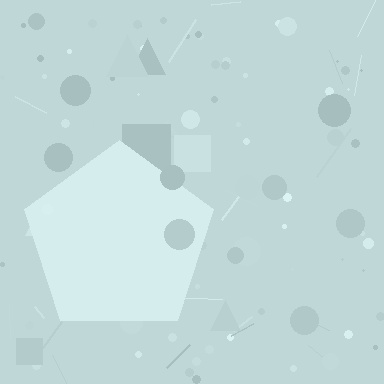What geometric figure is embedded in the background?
A pentagon is embedded in the background.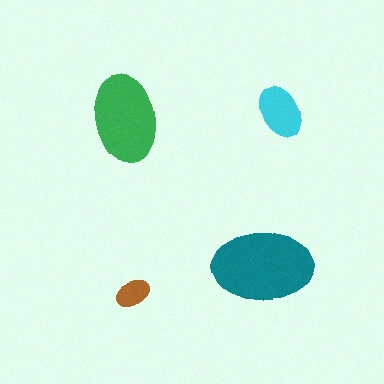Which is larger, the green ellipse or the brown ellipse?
The green one.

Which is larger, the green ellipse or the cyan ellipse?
The green one.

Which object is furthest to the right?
The cyan ellipse is rightmost.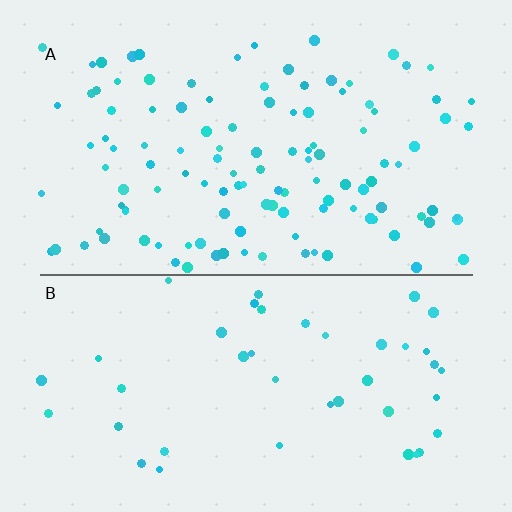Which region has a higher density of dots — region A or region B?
A (the top).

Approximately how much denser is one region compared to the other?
Approximately 2.7× — region A over region B.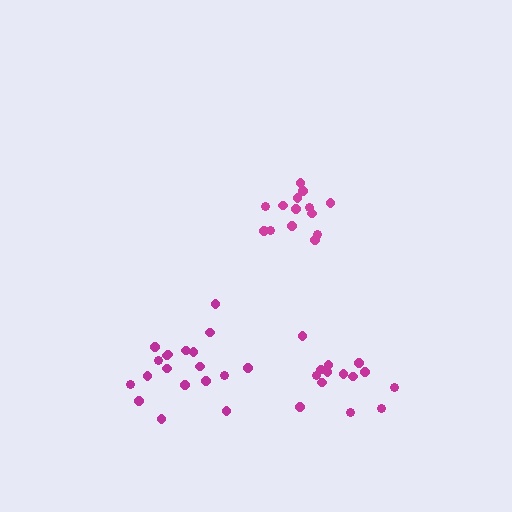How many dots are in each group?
Group 1: 14 dots, Group 2: 19 dots, Group 3: 14 dots (47 total).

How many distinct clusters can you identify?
There are 3 distinct clusters.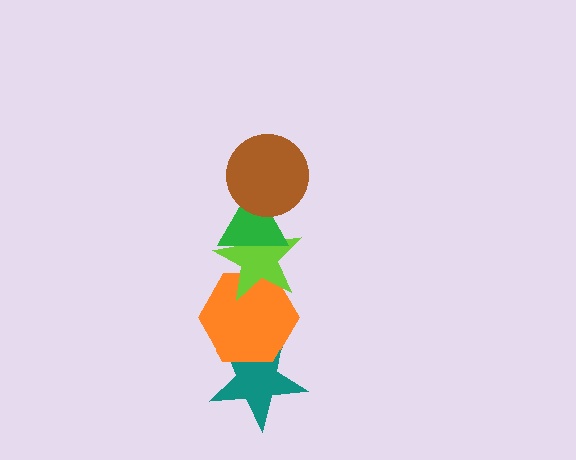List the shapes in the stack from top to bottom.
From top to bottom: the brown circle, the green triangle, the lime star, the orange hexagon, the teal star.